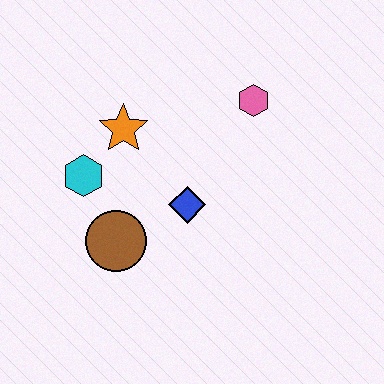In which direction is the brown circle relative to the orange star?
The brown circle is below the orange star.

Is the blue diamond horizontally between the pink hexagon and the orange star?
Yes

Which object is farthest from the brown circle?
The pink hexagon is farthest from the brown circle.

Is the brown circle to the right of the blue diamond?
No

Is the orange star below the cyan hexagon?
No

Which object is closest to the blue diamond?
The brown circle is closest to the blue diamond.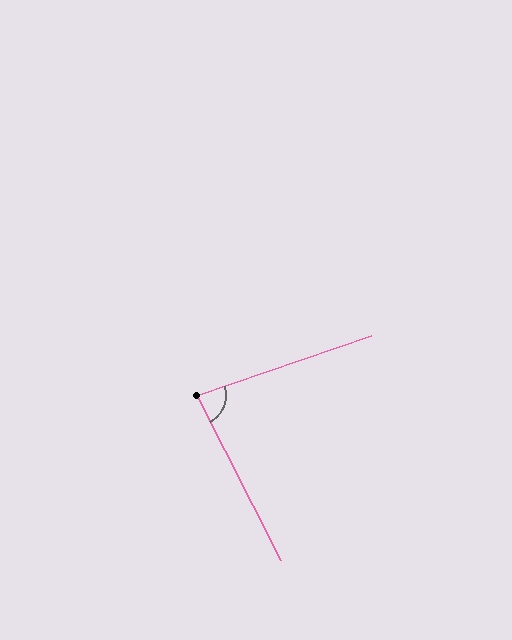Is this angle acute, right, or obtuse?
It is acute.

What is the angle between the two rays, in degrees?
Approximately 82 degrees.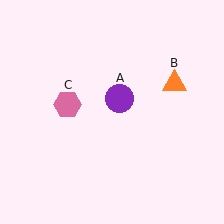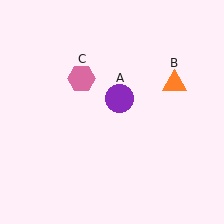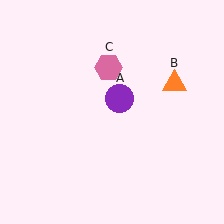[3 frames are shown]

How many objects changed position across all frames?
1 object changed position: pink hexagon (object C).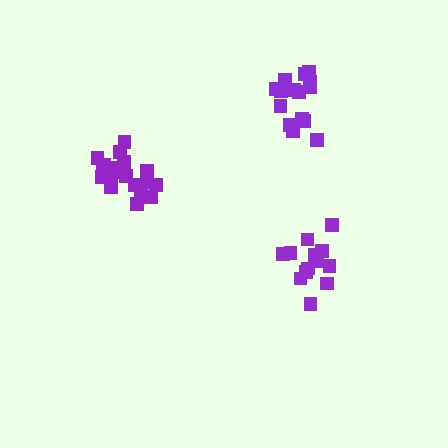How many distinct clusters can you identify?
There are 3 distinct clusters.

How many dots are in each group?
Group 1: 19 dots, Group 2: 14 dots, Group 3: 15 dots (48 total).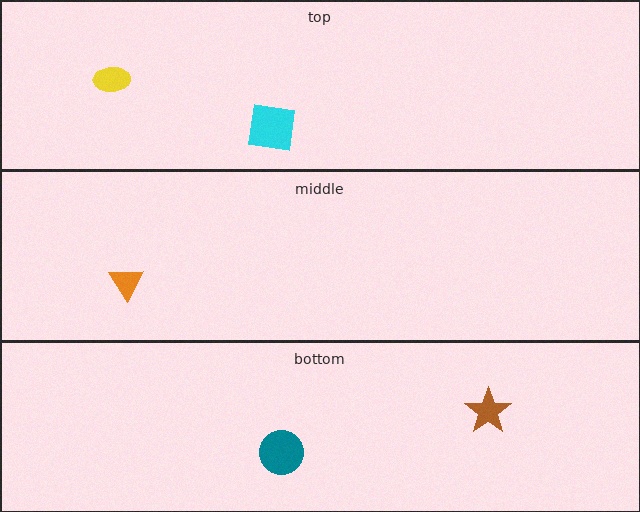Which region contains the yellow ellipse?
The top region.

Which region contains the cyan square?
The top region.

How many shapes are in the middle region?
1.